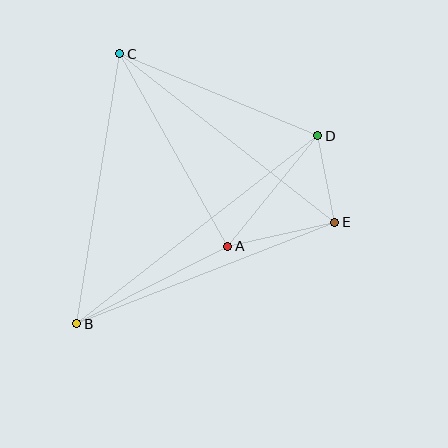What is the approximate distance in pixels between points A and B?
The distance between A and B is approximately 170 pixels.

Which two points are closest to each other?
Points D and E are closest to each other.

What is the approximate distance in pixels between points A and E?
The distance between A and E is approximately 110 pixels.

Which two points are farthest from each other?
Points B and D are farthest from each other.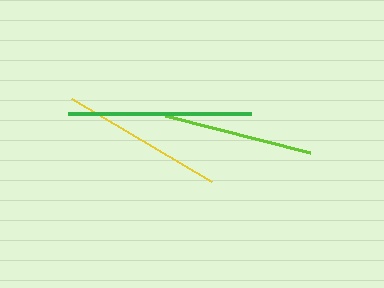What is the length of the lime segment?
The lime segment is approximately 150 pixels long.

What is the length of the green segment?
The green segment is approximately 184 pixels long.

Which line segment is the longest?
The green line is the longest at approximately 184 pixels.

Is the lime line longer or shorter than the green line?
The green line is longer than the lime line.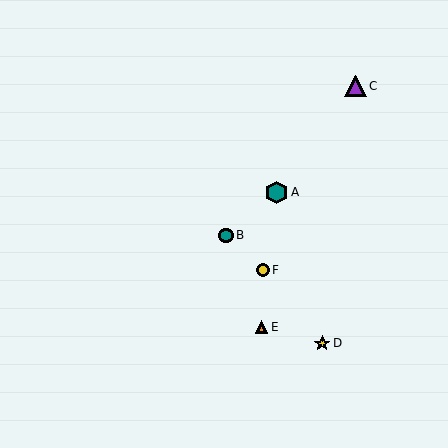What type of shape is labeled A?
Shape A is a teal hexagon.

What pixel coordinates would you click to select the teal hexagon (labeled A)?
Click at (276, 192) to select the teal hexagon A.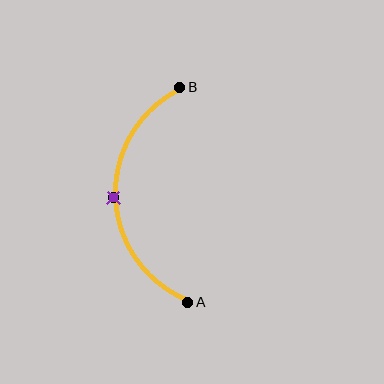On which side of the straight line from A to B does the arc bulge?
The arc bulges to the left of the straight line connecting A and B.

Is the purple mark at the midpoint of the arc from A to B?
Yes. The purple mark lies on the arc at equal arc-length from both A and B — it is the arc midpoint.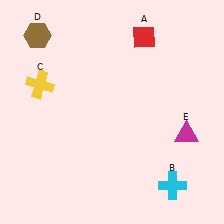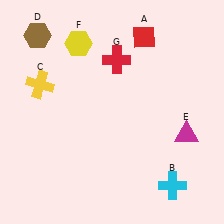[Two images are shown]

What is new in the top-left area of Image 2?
A yellow hexagon (F) was added in the top-left area of Image 2.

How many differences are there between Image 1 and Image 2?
There are 2 differences between the two images.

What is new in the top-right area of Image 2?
A red cross (G) was added in the top-right area of Image 2.